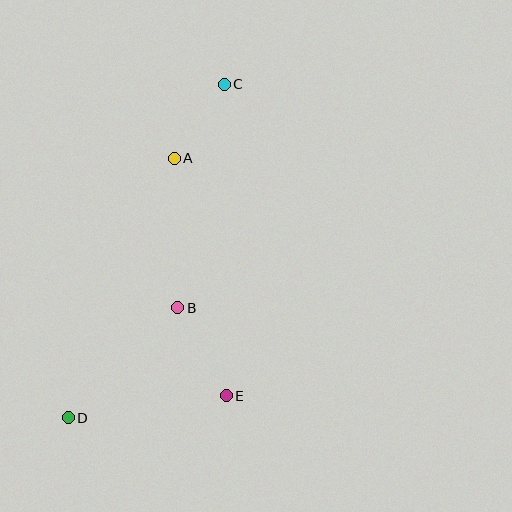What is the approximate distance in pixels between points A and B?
The distance between A and B is approximately 149 pixels.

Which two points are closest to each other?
Points A and C are closest to each other.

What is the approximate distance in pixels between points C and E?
The distance between C and E is approximately 312 pixels.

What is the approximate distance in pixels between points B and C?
The distance between B and C is approximately 228 pixels.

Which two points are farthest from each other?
Points C and D are farthest from each other.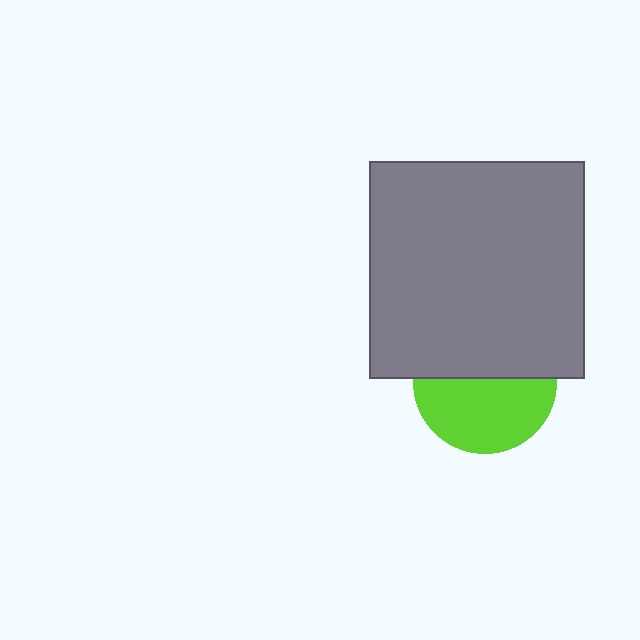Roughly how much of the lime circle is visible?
About half of it is visible (roughly 52%).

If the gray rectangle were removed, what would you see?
You would see the complete lime circle.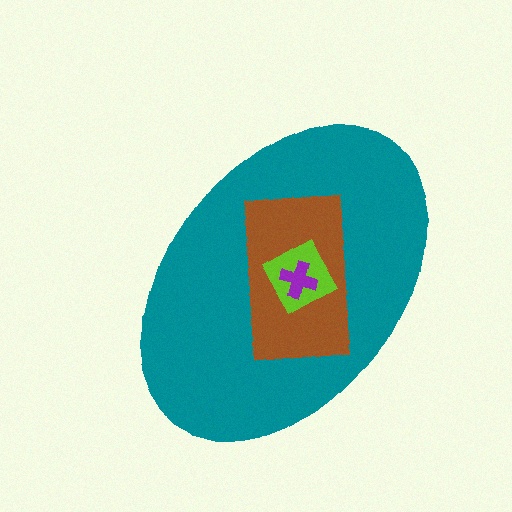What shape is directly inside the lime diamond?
The purple cross.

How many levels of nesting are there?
4.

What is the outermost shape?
The teal ellipse.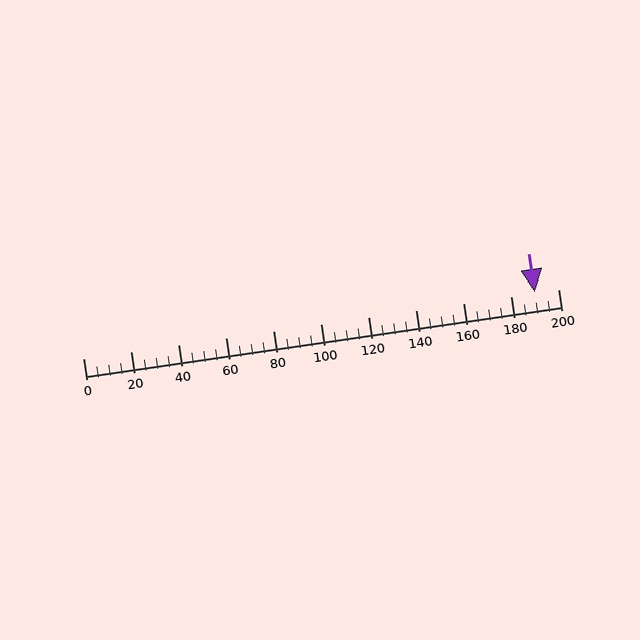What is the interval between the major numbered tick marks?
The major tick marks are spaced 20 units apart.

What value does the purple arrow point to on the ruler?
The purple arrow points to approximately 190.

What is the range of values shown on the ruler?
The ruler shows values from 0 to 200.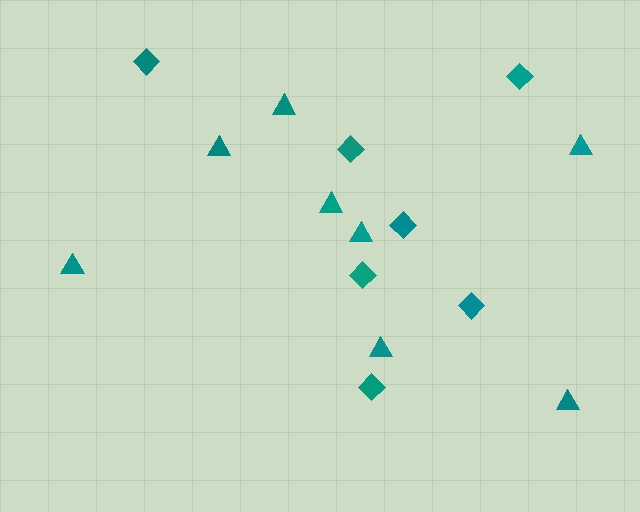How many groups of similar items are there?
There are 2 groups: one group of triangles (8) and one group of diamonds (7).